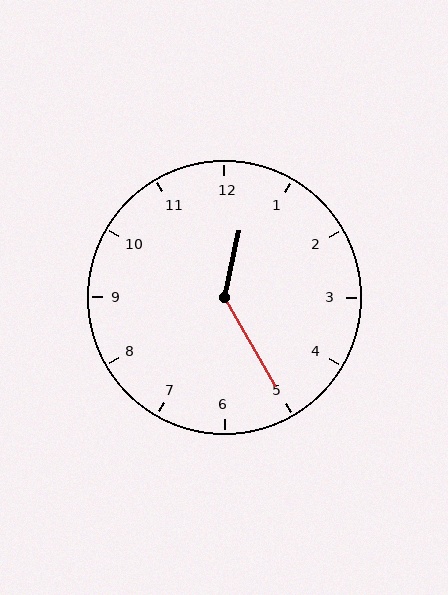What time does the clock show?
12:25.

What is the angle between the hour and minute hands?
Approximately 138 degrees.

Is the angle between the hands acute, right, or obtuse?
It is obtuse.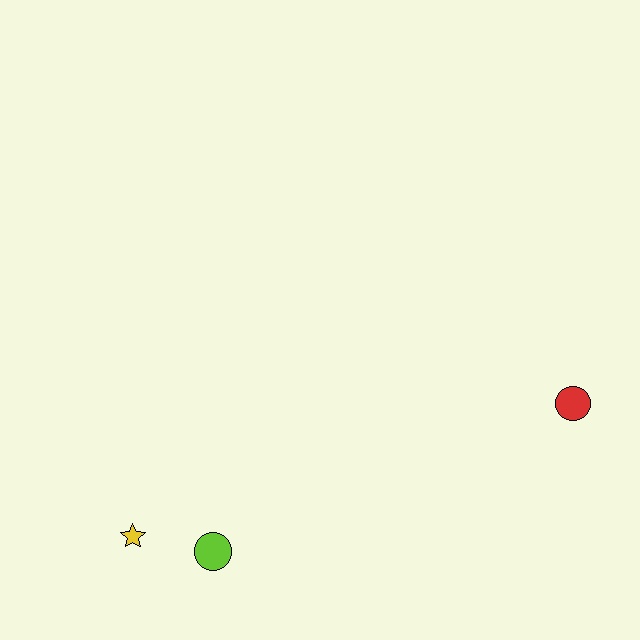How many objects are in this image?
There are 3 objects.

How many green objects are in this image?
There are no green objects.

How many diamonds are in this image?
There are no diamonds.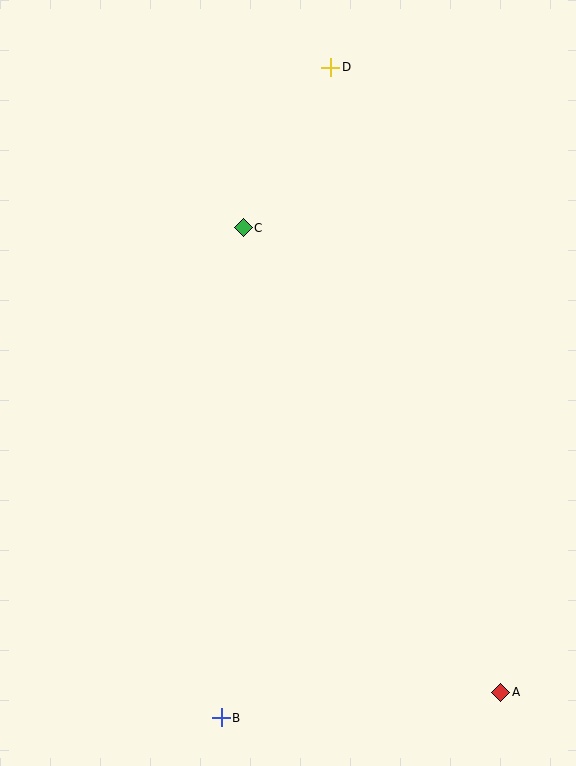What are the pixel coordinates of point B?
Point B is at (221, 718).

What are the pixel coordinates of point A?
Point A is at (500, 692).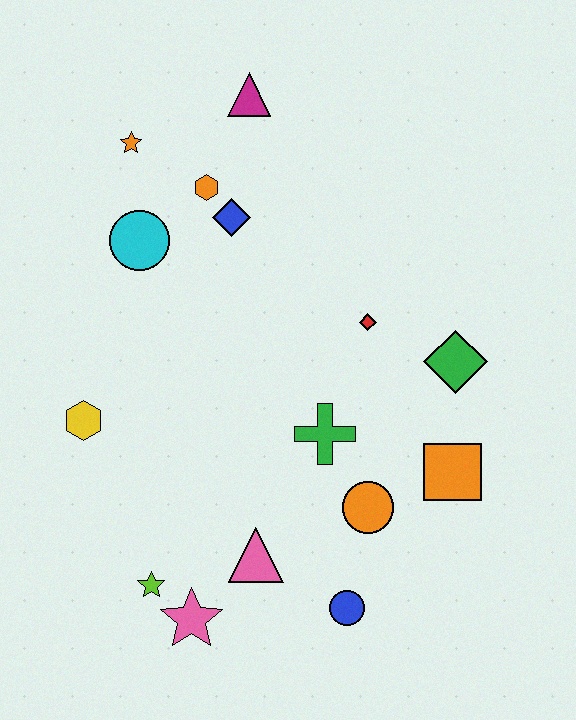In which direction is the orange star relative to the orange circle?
The orange star is above the orange circle.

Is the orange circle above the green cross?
No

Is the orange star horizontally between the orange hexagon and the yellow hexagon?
Yes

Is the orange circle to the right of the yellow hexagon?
Yes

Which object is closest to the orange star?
The orange hexagon is closest to the orange star.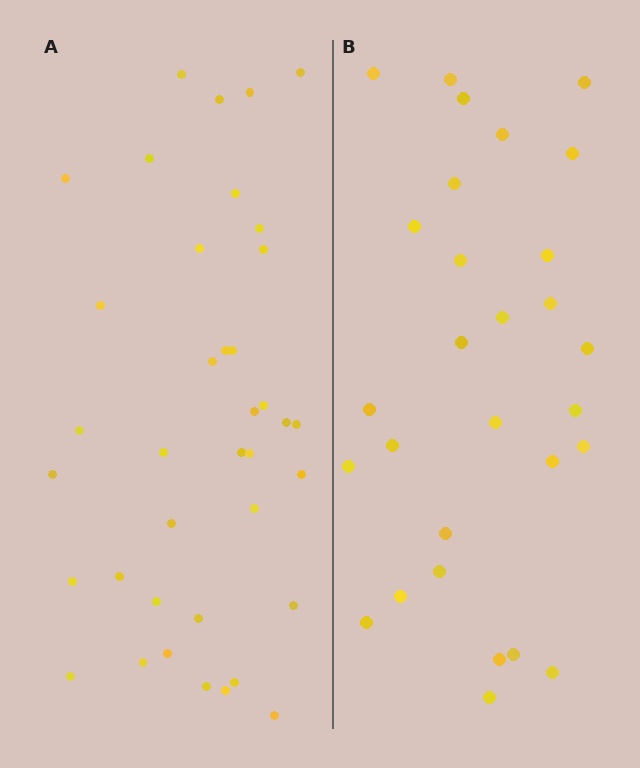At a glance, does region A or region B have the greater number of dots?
Region A (the left region) has more dots.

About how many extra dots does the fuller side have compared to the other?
Region A has roughly 8 or so more dots than region B.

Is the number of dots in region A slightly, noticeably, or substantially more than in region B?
Region A has noticeably more, but not dramatically so. The ratio is roughly 1.3 to 1.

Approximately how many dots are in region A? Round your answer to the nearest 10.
About 40 dots. (The exact count is 38, which rounds to 40.)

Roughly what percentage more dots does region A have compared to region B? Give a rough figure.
About 30% more.